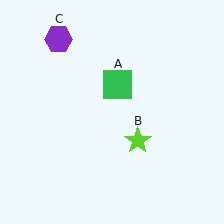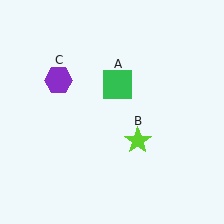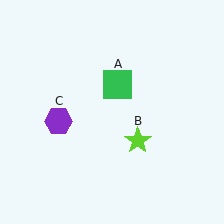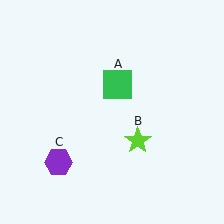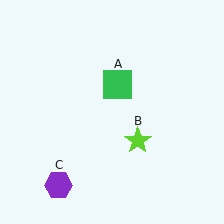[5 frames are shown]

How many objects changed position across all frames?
1 object changed position: purple hexagon (object C).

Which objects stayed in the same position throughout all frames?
Green square (object A) and lime star (object B) remained stationary.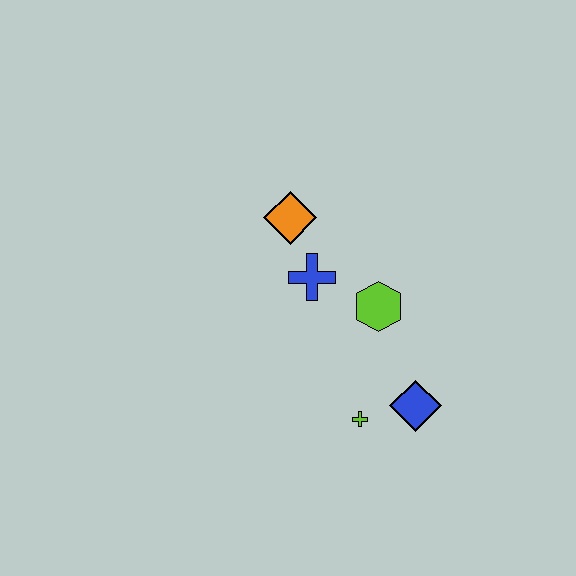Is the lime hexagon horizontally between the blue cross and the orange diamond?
No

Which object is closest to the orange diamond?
The blue cross is closest to the orange diamond.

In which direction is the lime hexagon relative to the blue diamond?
The lime hexagon is above the blue diamond.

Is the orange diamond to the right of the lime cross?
No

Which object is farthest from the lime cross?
The orange diamond is farthest from the lime cross.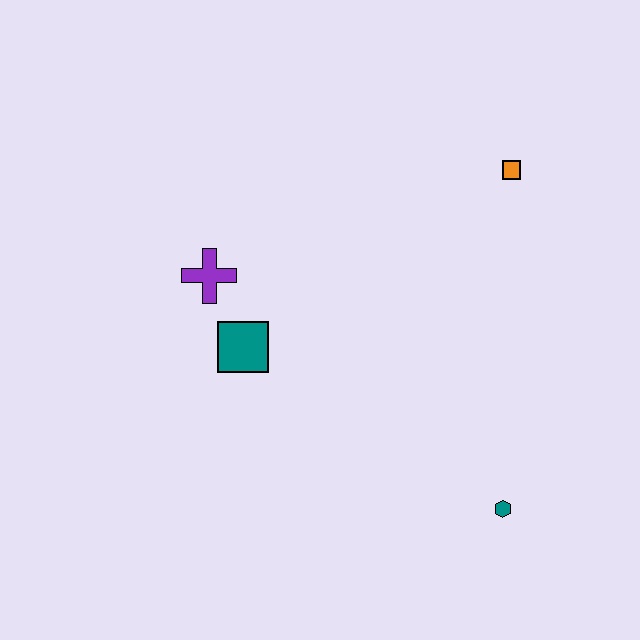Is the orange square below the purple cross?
No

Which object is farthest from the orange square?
The teal hexagon is farthest from the orange square.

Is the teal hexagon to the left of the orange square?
Yes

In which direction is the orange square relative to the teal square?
The orange square is to the right of the teal square.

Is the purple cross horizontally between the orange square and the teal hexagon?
No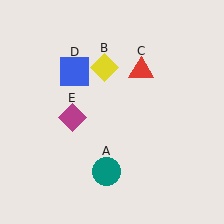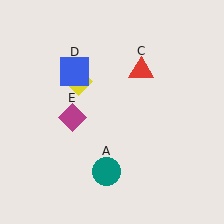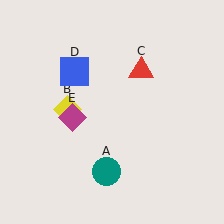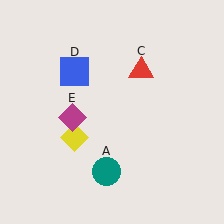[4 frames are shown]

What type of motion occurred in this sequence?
The yellow diamond (object B) rotated counterclockwise around the center of the scene.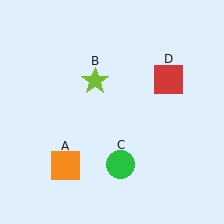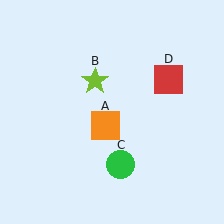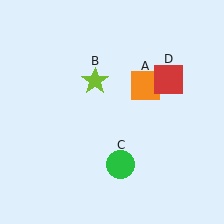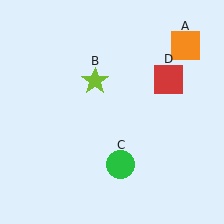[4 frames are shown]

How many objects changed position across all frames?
1 object changed position: orange square (object A).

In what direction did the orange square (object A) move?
The orange square (object A) moved up and to the right.